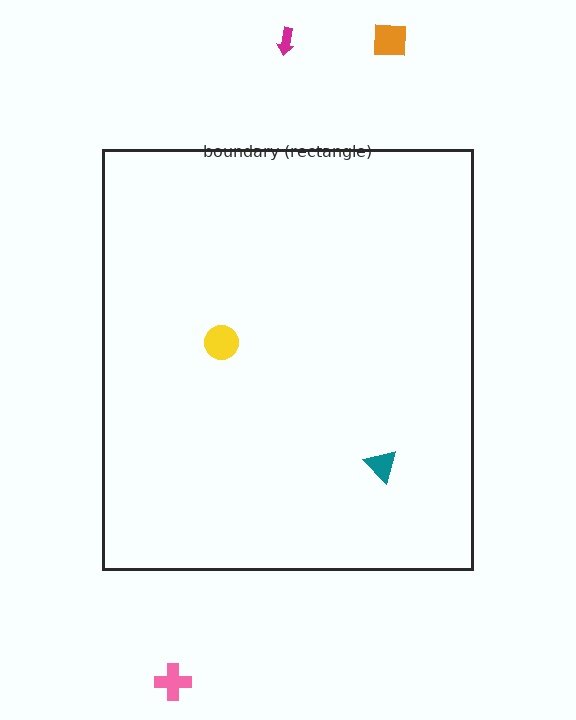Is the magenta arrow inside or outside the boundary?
Outside.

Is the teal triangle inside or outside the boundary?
Inside.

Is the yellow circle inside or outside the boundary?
Inside.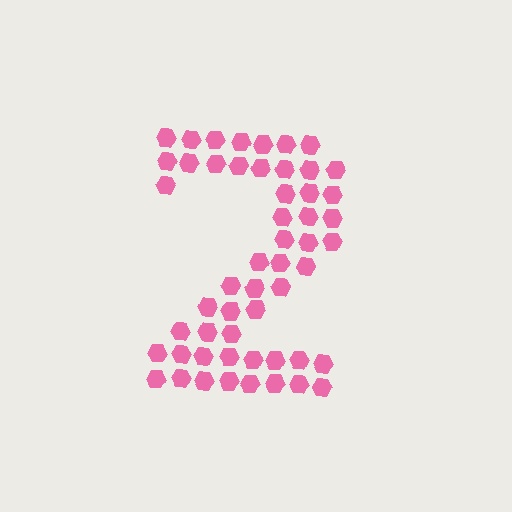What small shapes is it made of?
It is made of small hexagons.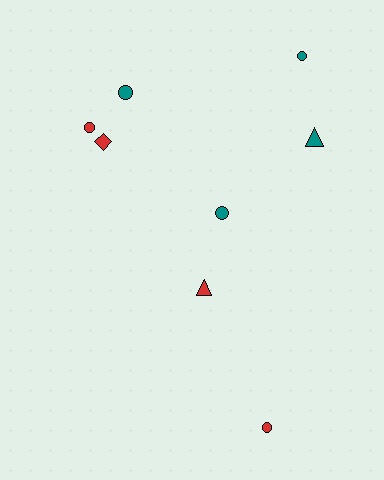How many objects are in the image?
There are 8 objects.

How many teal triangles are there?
There is 1 teal triangle.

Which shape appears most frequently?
Circle, with 5 objects.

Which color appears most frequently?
Teal, with 4 objects.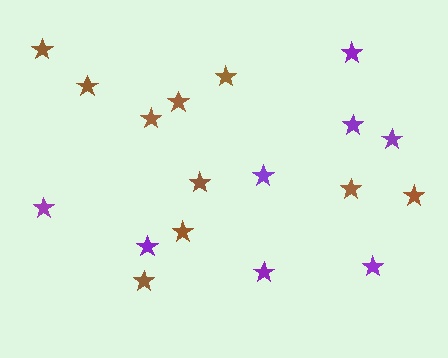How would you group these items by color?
There are 2 groups: one group of brown stars (10) and one group of purple stars (8).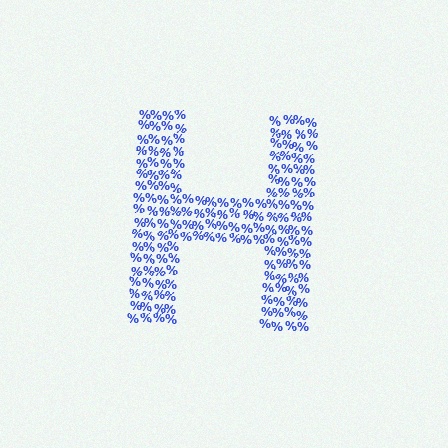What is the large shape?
The large shape is the letter H.